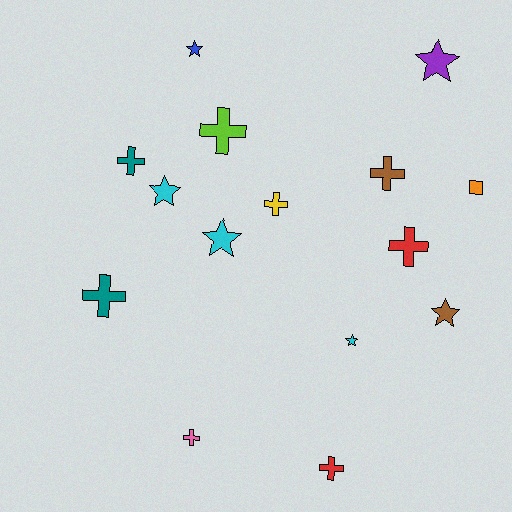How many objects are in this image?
There are 15 objects.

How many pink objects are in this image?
There is 1 pink object.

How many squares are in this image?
There is 1 square.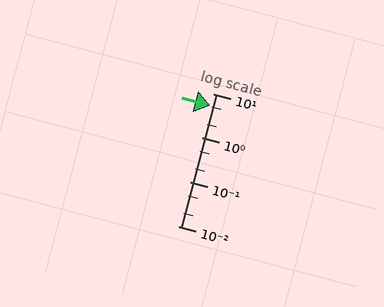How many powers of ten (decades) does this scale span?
The scale spans 3 decades, from 0.01 to 10.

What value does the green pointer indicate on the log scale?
The pointer indicates approximately 5.4.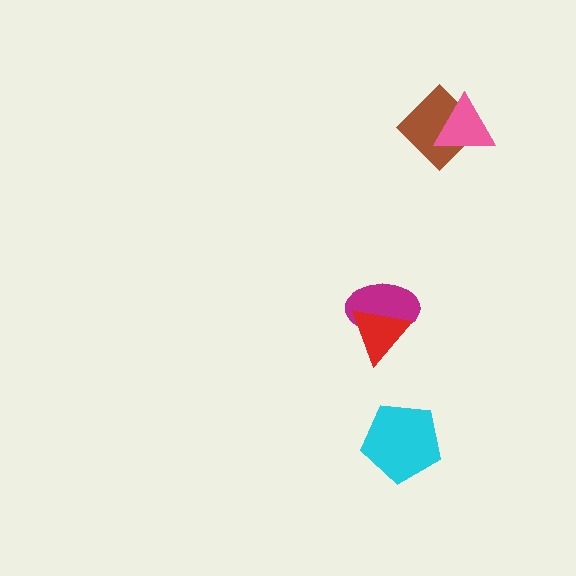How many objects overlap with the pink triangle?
1 object overlaps with the pink triangle.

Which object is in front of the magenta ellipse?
The red triangle is in front of the magenta ellipse.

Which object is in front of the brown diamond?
The pink triangle is in front of the brown diamond.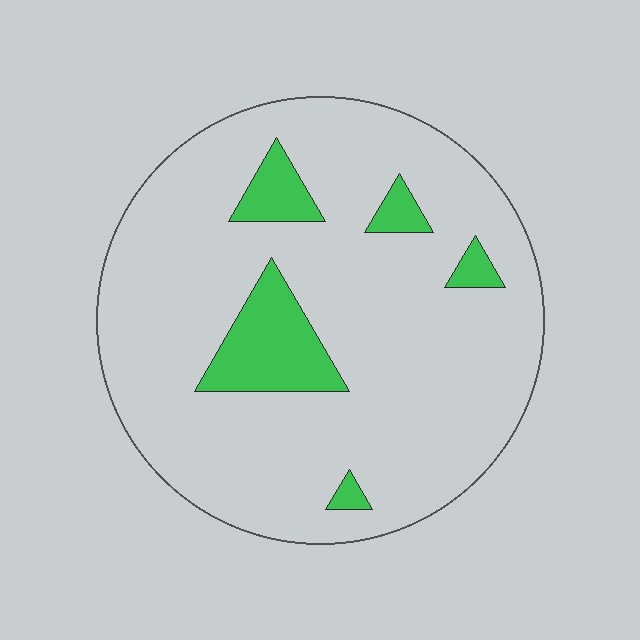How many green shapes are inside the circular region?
5.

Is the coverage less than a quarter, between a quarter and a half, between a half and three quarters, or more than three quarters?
Less than a quarter.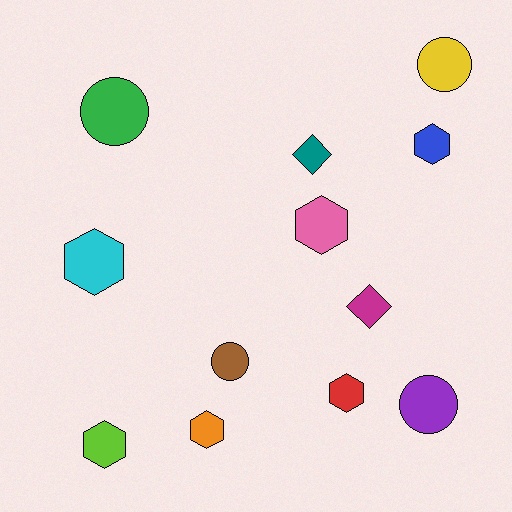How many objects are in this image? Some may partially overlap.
There are 12 objects.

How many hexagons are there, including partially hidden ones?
There are 6 hexagons.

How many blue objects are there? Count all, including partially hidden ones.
There is 1 blue object.